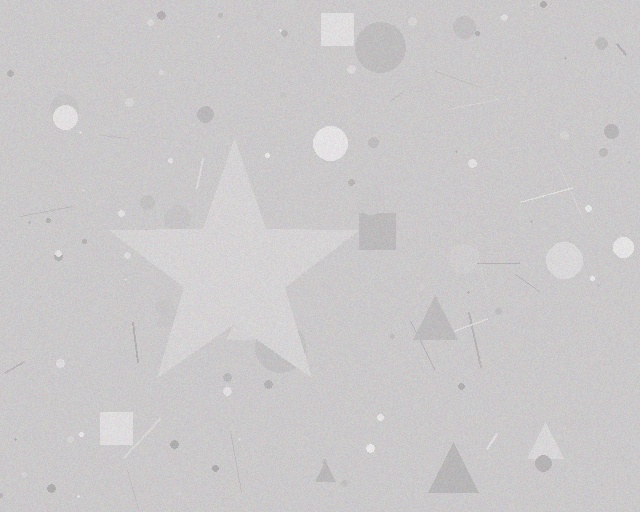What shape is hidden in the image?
A star is hidden in the image.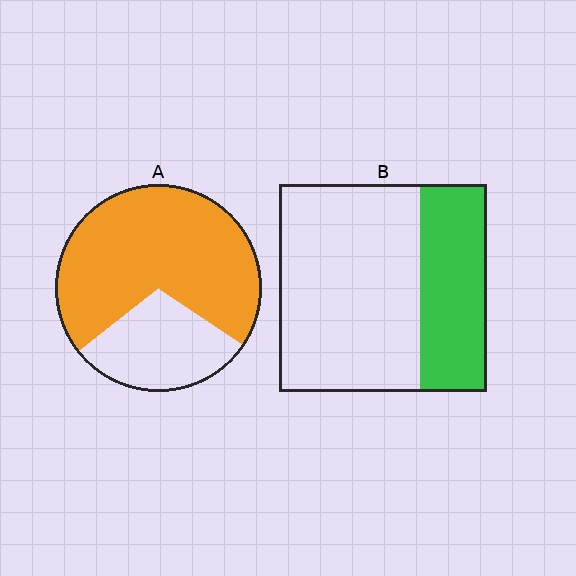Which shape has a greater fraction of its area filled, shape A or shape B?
Shape A.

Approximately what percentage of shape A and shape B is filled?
A is approximately 70% and B is approximately 30%.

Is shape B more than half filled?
No.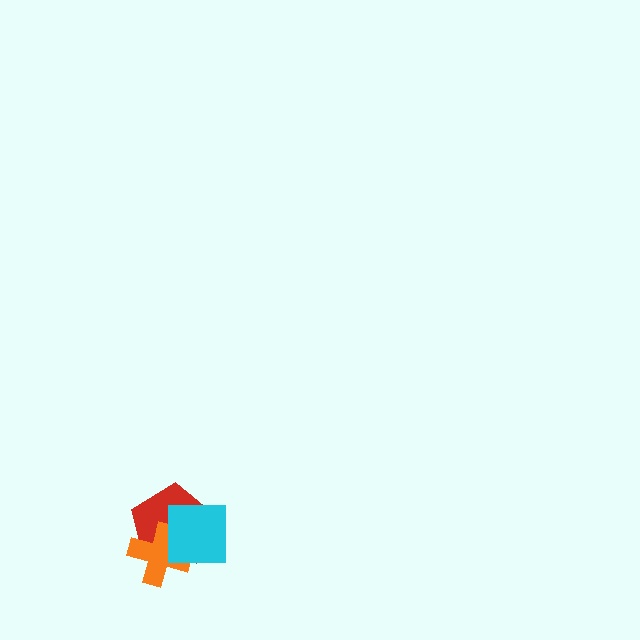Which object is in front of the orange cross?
The cyan square is in front of the orange cross.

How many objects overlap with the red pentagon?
2 objects overlap with the red pentagon.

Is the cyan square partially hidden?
No, no other shape covers it.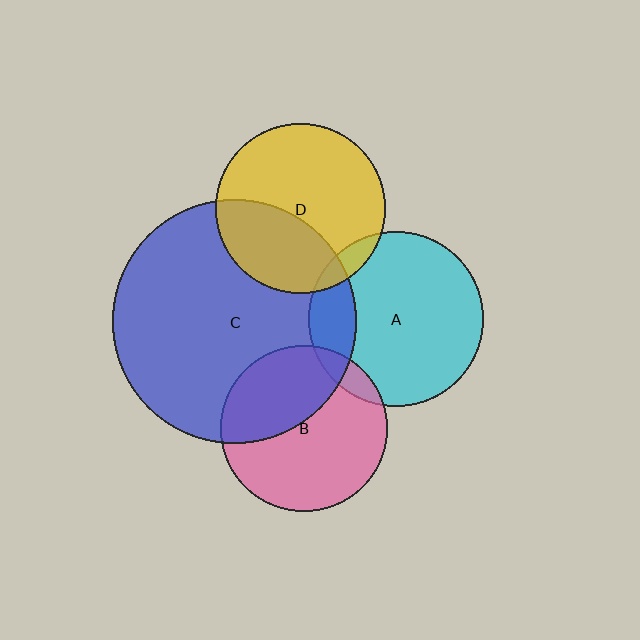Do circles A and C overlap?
Yes.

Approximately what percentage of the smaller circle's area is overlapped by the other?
Approximately 20%.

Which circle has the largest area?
Circle C (blue).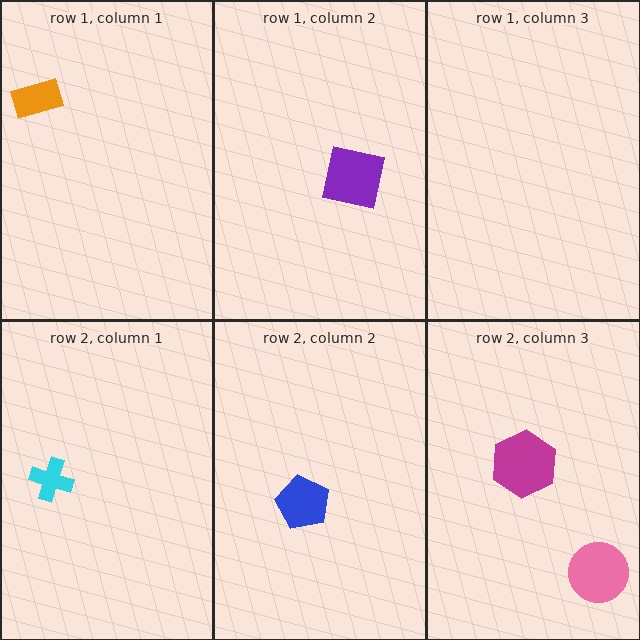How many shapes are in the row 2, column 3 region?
2.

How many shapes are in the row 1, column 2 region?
1.